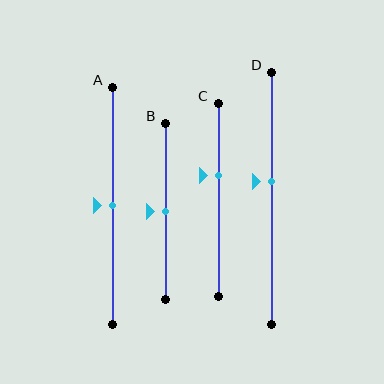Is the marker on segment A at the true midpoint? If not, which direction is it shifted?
Yes, the marker on segment A is at the true midpoint.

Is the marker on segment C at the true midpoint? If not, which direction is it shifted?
No, the marker on segment C is shifted upward by about 13% of the segment length.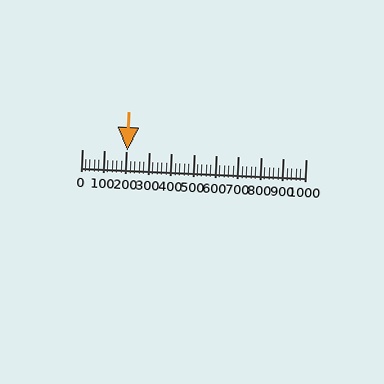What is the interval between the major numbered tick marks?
The major tick marks are spaced 100 units apart.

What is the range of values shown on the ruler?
The ruler shows values from 0 to 1000.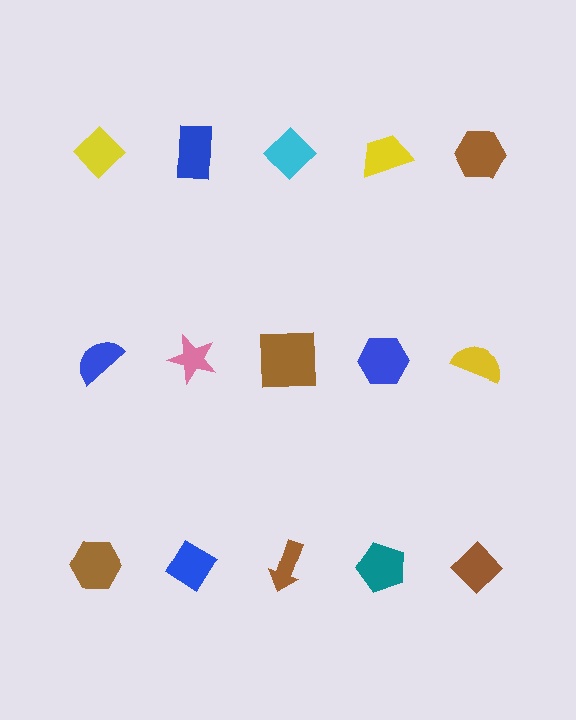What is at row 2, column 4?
A blue hexagon.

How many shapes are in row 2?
5 shapes.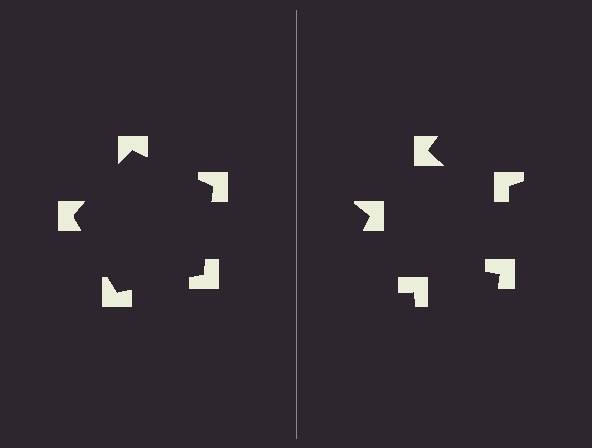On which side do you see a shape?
An illusory pentagon appears on the left side. On the right side the wedge cuts are rotated, so no coherent shape forms.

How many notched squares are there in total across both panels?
10 — 5 on each side.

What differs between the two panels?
The notched squares are positioned identically on both sides; only the wedge orientations differ. On the left they align to a pentagon; on the right they are misaligned.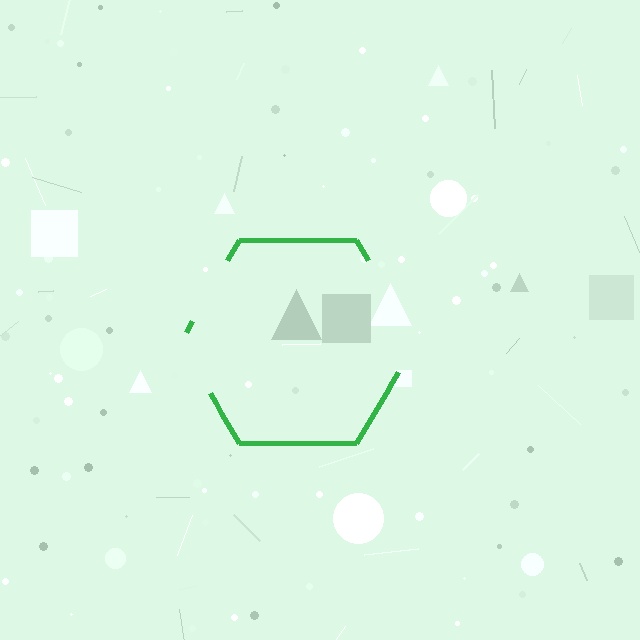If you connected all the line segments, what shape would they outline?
They would outline a hexagon.